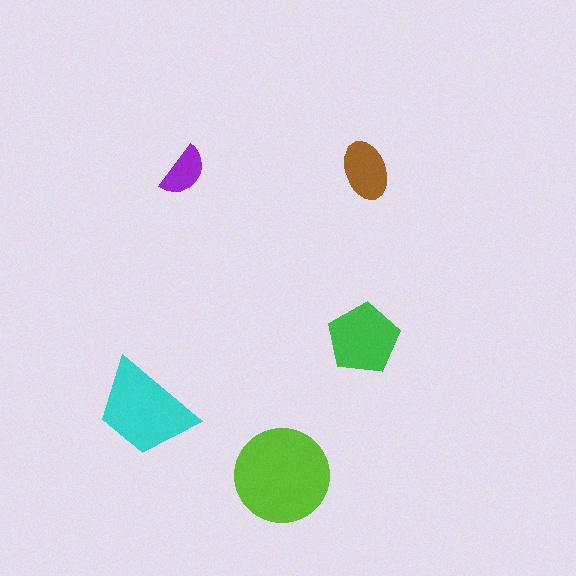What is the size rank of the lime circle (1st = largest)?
1st.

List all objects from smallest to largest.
The purple semicircle, the brown ellipse, the green pentagon, the cyan trapezoid, the lime circle.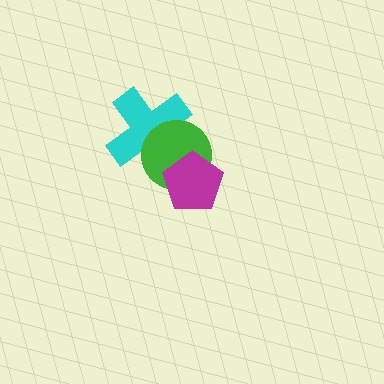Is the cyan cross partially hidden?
Yes, it is partially covered by another shape.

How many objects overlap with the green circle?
2 objects overlap with the green circle.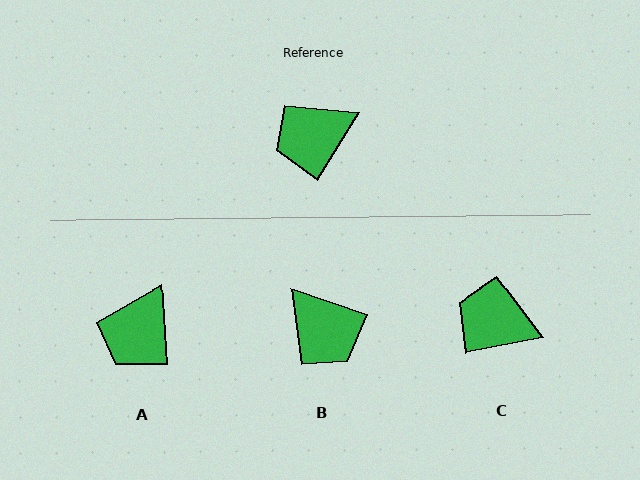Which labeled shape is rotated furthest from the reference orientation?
B, about 104 degrees away.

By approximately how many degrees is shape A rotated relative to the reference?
Approximately 36 degrees counter-clockwise.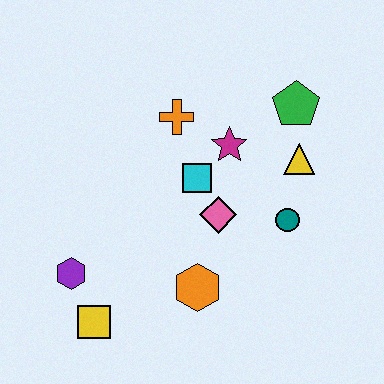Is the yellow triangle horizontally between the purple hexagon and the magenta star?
No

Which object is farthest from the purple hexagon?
The green pentagon is farthest from the purple hexagon.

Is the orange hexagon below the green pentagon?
Yes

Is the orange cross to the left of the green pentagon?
Yes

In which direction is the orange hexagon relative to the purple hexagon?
The orange hexagon is to the right of the purple hexagon.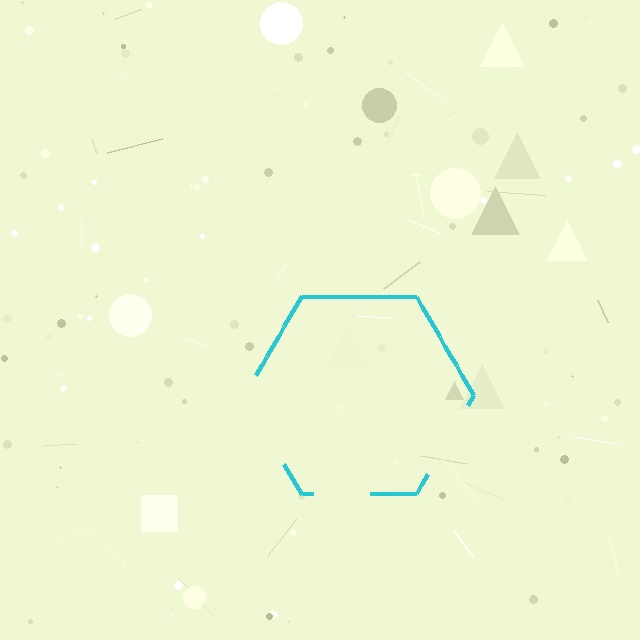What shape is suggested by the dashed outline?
The dashed outline suggests a hexagon.